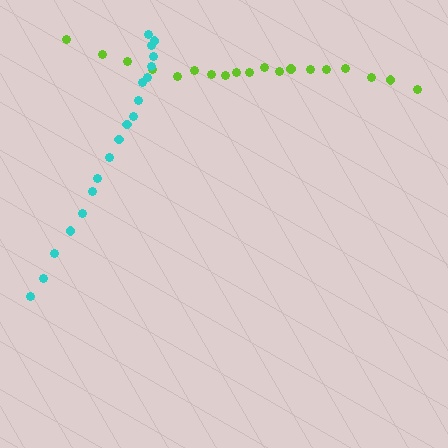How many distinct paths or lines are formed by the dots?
There are 2 distinct paths.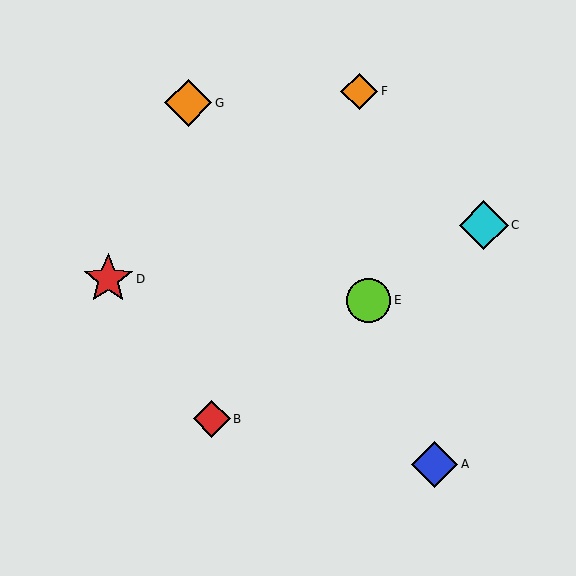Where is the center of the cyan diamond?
The center of the cyan diamond is at (484, 225).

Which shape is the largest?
The red star (labeled D) is the largest.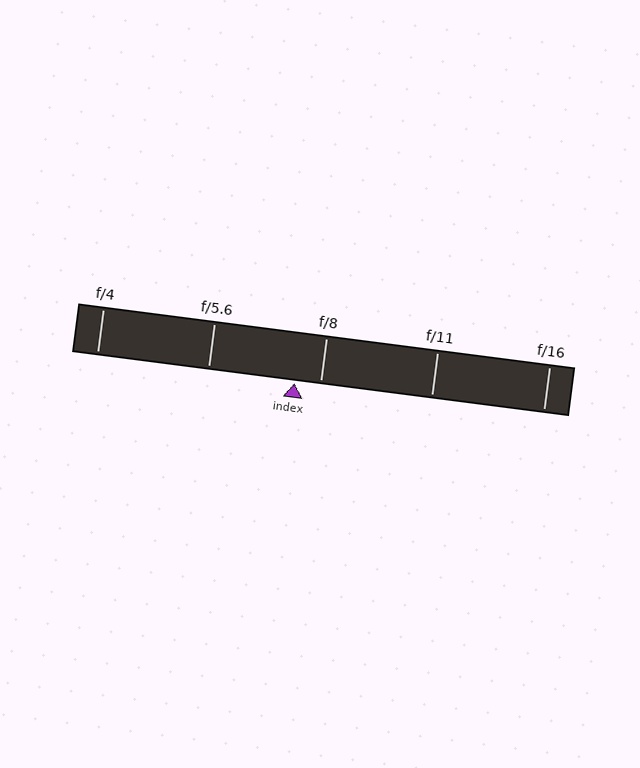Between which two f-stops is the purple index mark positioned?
The index mark is between f/5.6 and f/8.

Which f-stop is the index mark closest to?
The index mark is closest to f/8.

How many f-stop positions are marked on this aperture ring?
There are 5 f-stop positions marked.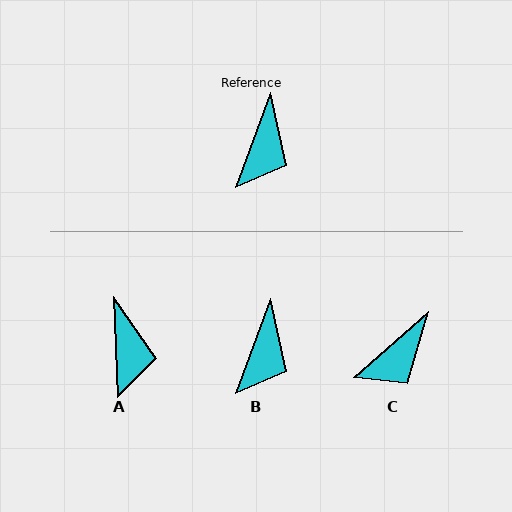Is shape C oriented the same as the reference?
No, it is off by about 29 degrees.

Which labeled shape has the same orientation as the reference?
B.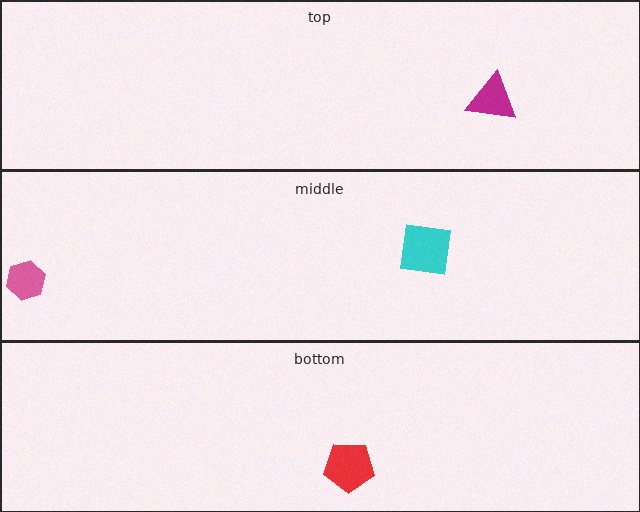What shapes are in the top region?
The magenta triangle.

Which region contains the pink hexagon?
The middle region.